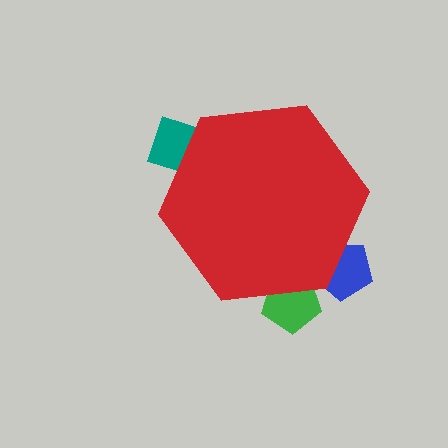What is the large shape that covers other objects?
A red hexagon.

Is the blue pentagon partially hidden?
Yes, the blue pentagon is partially hidden behind the red hexagon.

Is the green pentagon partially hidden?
Yes, the green pentagon is partially hidden behind the red hexagon.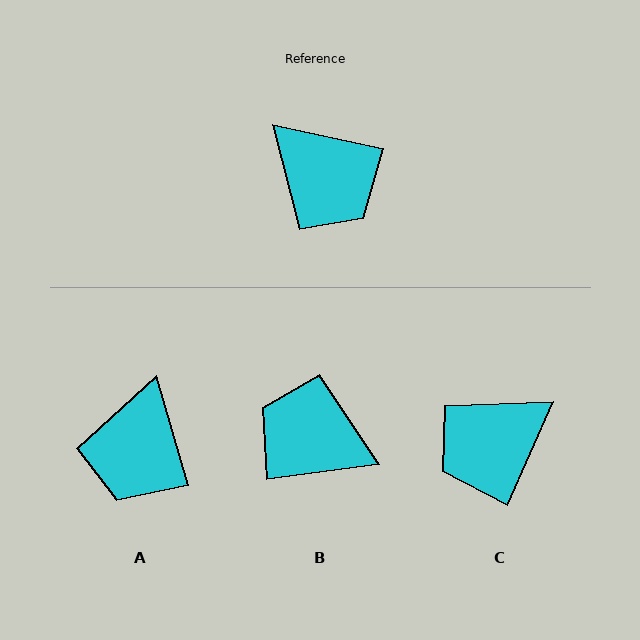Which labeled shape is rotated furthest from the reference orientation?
B, about 160 degrees away.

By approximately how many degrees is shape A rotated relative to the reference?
Approximately 62 degrees clockwise.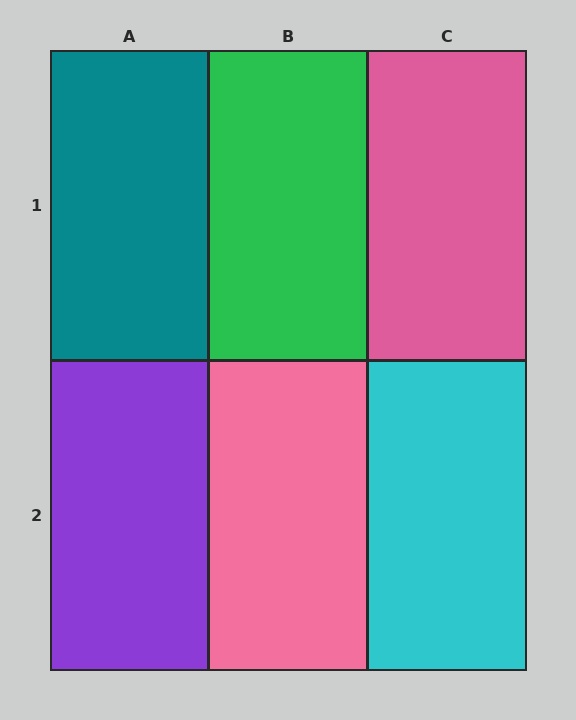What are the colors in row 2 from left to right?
Purple, pink, cyan.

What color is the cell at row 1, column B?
Green.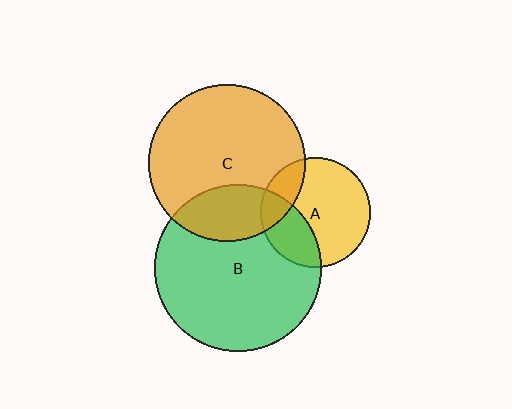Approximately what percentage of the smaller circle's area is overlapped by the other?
Approximately 25%.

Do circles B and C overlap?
Yes.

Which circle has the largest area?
Circle B (green).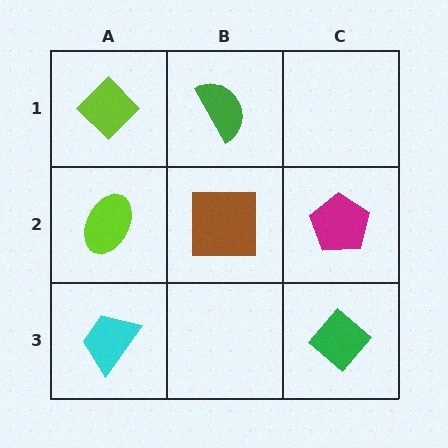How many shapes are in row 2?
3 shapes.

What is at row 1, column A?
A lime diamond.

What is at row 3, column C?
A green diamond.